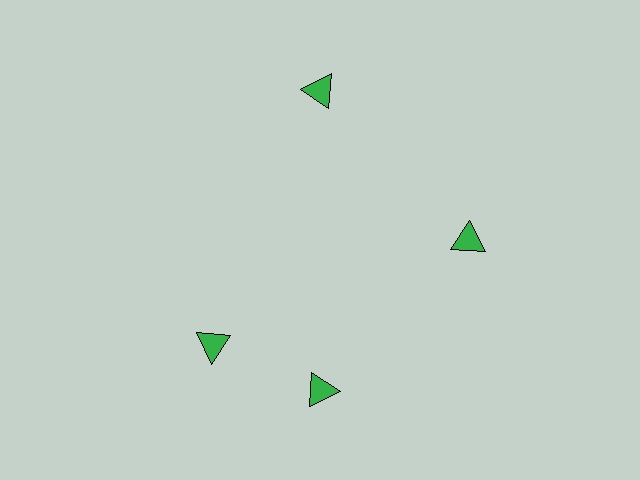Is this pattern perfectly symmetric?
No. The 4 green triangles are arranged in a ring, but one element near the 9 o'clock position is rotated out of alignment along the ring, breaking the 4-fold rotational symmetry.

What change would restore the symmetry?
The symmetry would be restored by rotating it back into even spacing with its neighbors so that all 4 triangles sit at equal angles and equal distance from the center.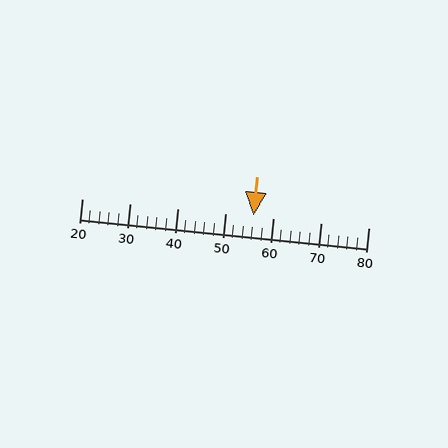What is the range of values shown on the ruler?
The ruler shows values from 20 to 80.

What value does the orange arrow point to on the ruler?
The orange arrow points to approximately 56.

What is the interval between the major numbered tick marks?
The major tick marks are spaced 10 units apart.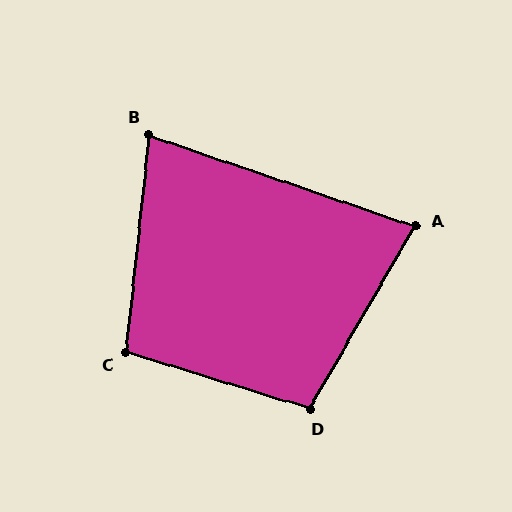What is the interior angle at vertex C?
Approximately 101 degrees (obtuse).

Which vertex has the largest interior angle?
D, at approximately 103 degrees.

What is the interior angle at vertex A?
Approximately 79 degrees (acute).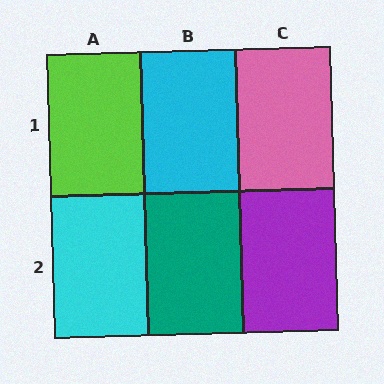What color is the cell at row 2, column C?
Purple.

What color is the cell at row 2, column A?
Cyan.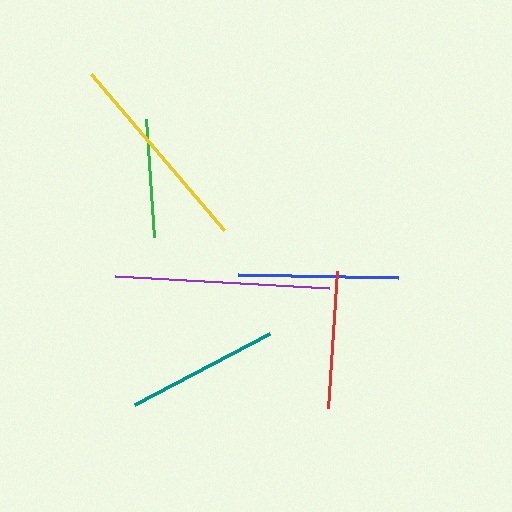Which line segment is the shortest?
The green line is the shortest at approximately 118 pixels.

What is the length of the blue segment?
The blue segment is approximately 160 pixels long.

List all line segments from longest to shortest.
From longest to shortest: purple, yellow, blue, teal, red, green.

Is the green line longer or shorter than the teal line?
The teal line is longer than the green line.